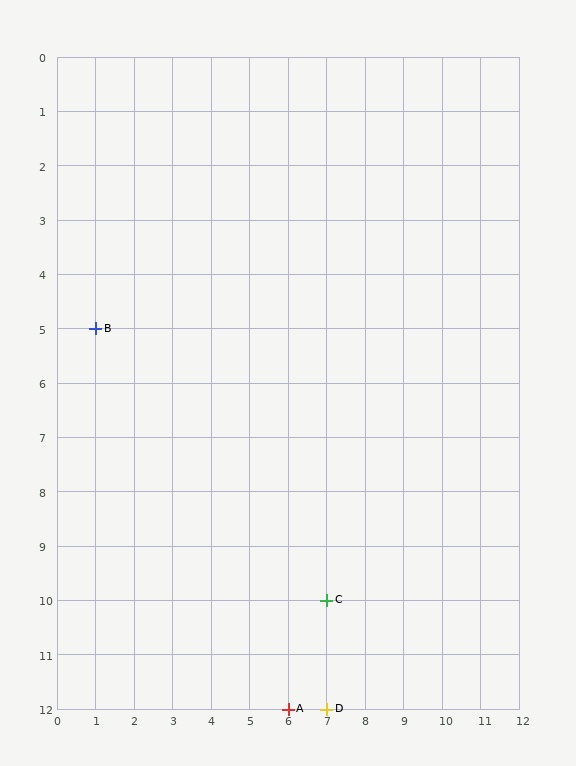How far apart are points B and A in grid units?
Points B and A are 5 columns and 7 rows apart (about 8.6 grid units diagonally).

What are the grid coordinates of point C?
Point C is at grid coordinates (7, 10).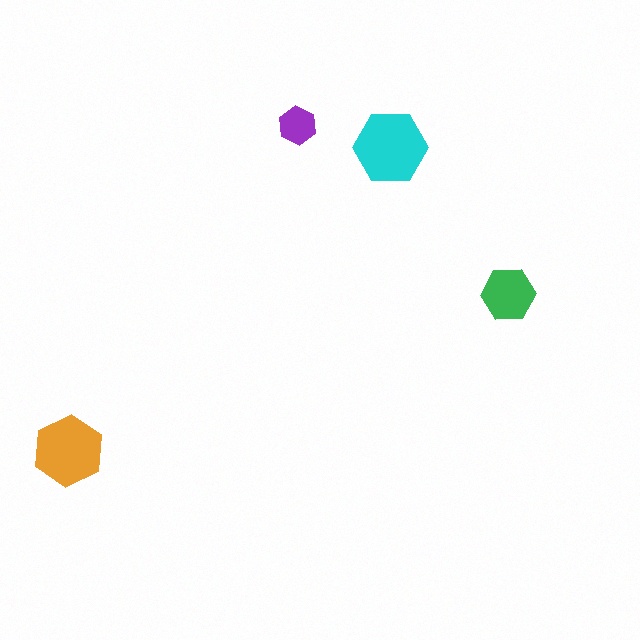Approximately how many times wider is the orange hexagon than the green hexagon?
About 1.5 times wider.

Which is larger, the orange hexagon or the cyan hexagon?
The cyan one.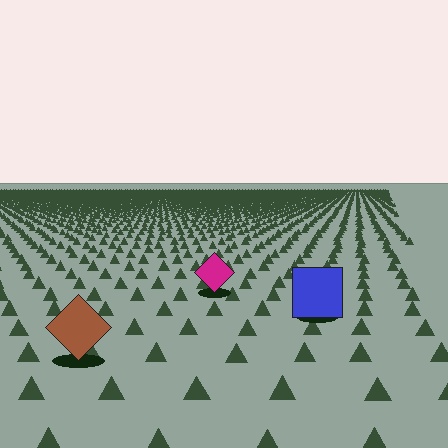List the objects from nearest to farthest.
From nearest to farthest: the brown diamond, the blue square, the magenta diamond.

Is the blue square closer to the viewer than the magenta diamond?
Yes. The blue square is closer — you can tell from the texture gradient: the ground texture is coarser near it.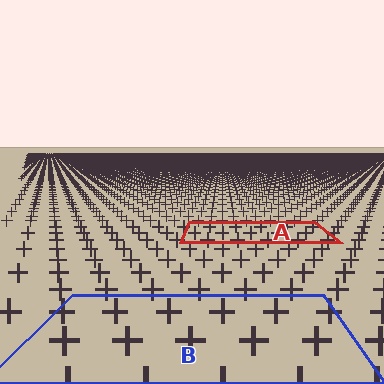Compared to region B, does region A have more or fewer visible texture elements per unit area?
Region A has more texture elements per unit area — they are packed more densely because it is farther away.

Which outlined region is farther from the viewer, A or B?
Region A is farther from the viewer — the texture elements inside it appear smaller and more densely packed.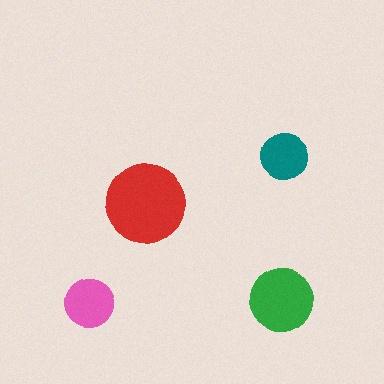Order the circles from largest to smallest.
the red one, the green one, the pink one, the teal one.